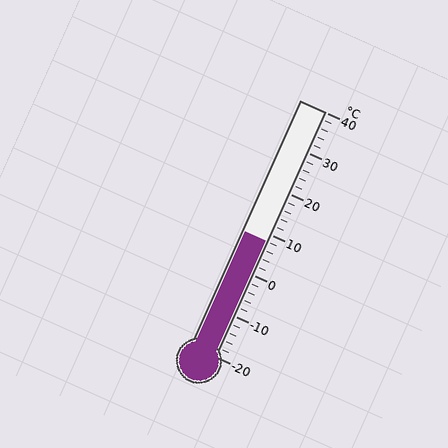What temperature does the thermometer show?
The thermometer shows approximately 8°C.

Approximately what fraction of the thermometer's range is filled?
The thermometer is filled to approximately 45% of its range.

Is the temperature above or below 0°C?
The temperature is above 0°C.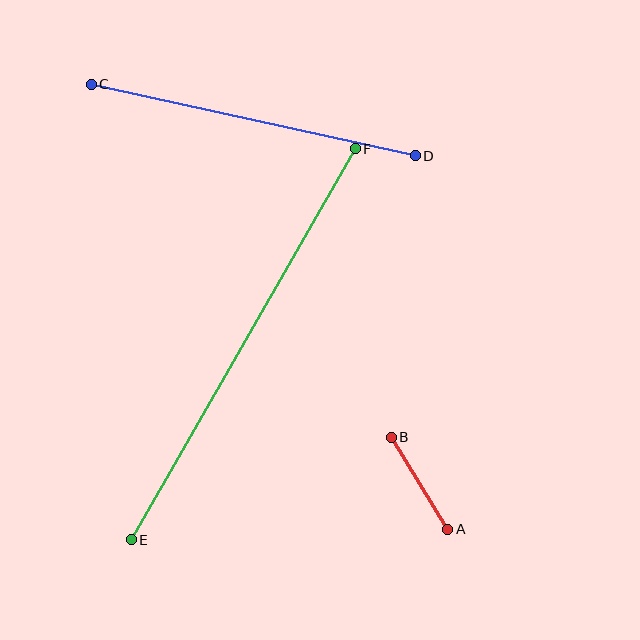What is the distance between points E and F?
The distance is approximately 450 pixels.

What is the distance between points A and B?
The distance is approximately 108 pixels.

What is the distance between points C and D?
The distance is approximately 332 pixels.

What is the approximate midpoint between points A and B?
The midpoint is at approximately (419, 483) pixels.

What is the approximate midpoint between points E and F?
The midpoint is at approximately (243, 344) pixels.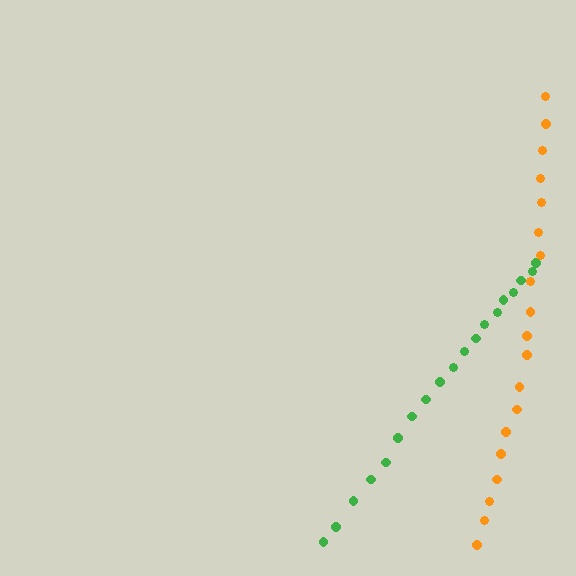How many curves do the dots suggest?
There are 2 distinct paths.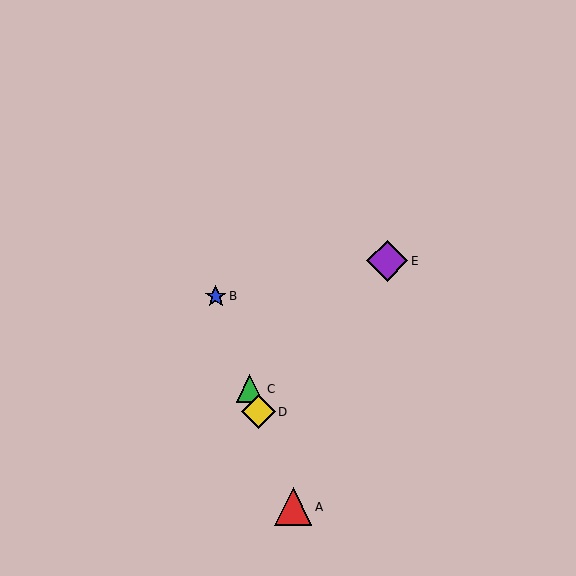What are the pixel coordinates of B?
Object B is at (216, 296).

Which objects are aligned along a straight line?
Objects A, B, C, D are aligned along a straight line.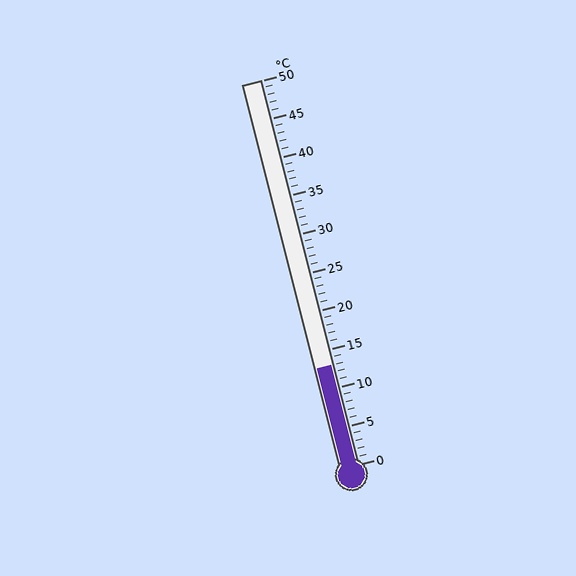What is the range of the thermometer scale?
The thermometer scale ranges from 0°C to 50°C.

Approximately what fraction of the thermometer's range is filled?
The thermometer is filled to approximately 25% of its range.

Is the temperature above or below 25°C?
The temperature is below 25°C.